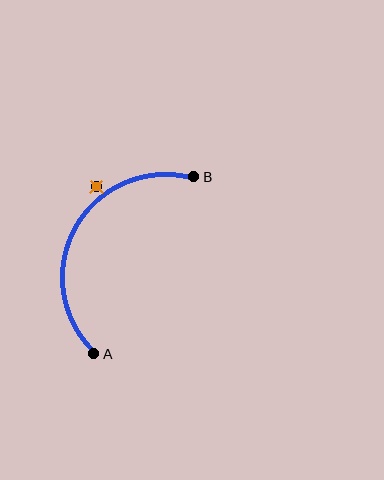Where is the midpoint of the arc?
The arc midpoint is the point on the curve farthest from the straight line joining A and B. It sits to the left of that line.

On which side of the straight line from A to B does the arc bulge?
The arc bulges to the left of the straight line connecting A and B.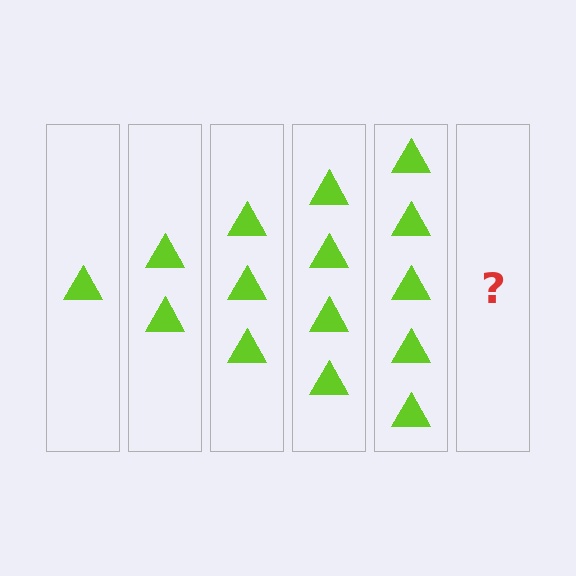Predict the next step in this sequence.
The next step is 6 triangles.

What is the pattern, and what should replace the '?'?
The pattern is that each step adds one more triangle. The '?' should be 6 triangles.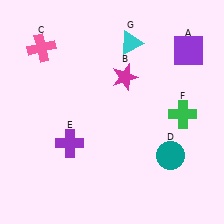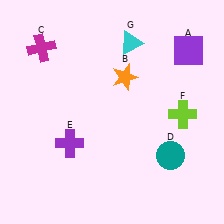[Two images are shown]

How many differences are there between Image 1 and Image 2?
There are 3 differences between the two images.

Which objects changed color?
B changed from magenta to orange. C changed from pink to magenta. F changed from green to lime.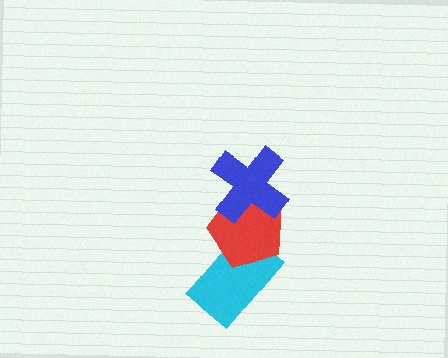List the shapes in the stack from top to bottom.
From top to bottom: the blue cross, the red pentagon, the cyan rectangle.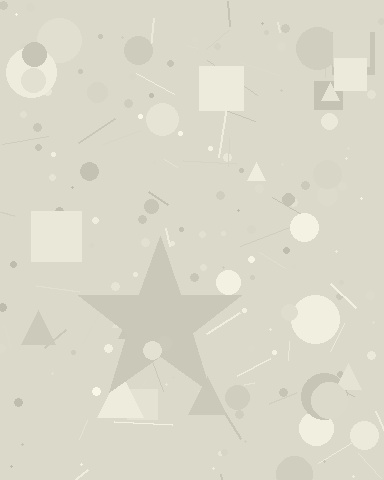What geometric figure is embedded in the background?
A star is embedded in the background.